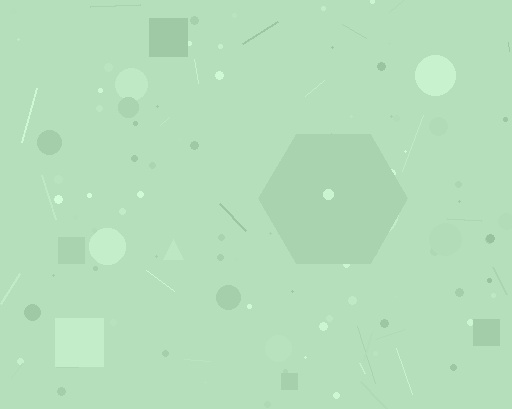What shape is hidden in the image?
A hexagon is hidden in the image.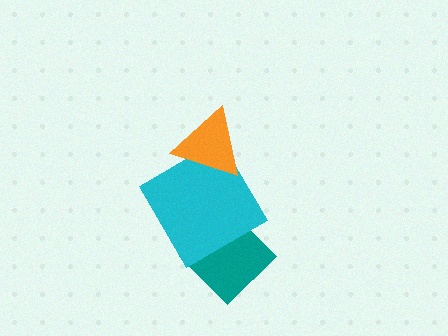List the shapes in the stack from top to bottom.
From top to bottom: the orange triangle, the cyan diamond, the teal diamond.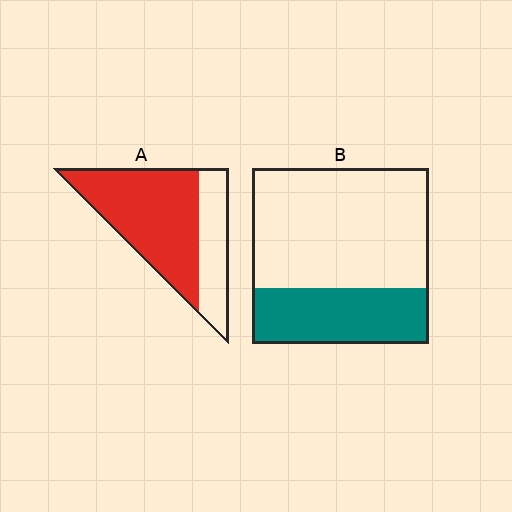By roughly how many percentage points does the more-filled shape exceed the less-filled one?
By roughly 35 percentage points (A over B).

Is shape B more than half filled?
No.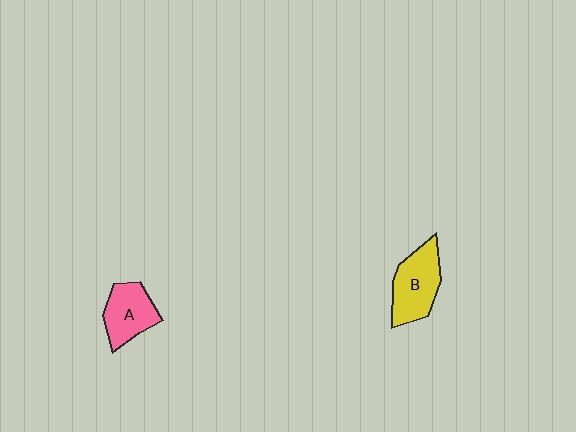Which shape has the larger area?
Shape B (yellow).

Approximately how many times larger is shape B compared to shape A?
Approximately 1.2 times.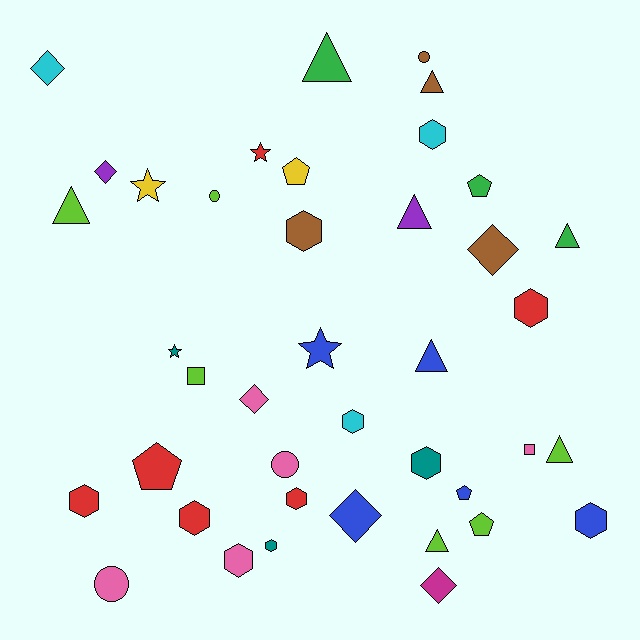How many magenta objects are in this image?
There is 1 magenta object.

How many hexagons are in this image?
There are 11 hexagons.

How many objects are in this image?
There are 40 objects.